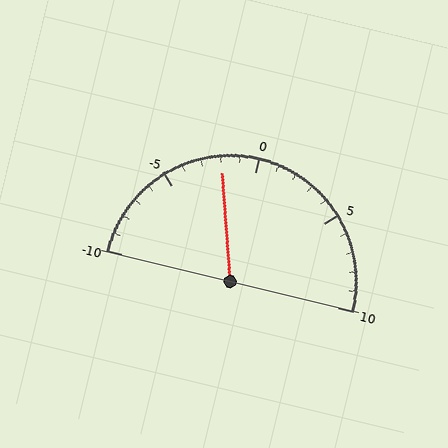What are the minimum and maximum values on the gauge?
The gauge ranges from -10 to 10.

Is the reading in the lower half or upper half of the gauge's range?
The reading is in the lower half of the range (-10 to 10).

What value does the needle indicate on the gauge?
The needle indicates approximately -2.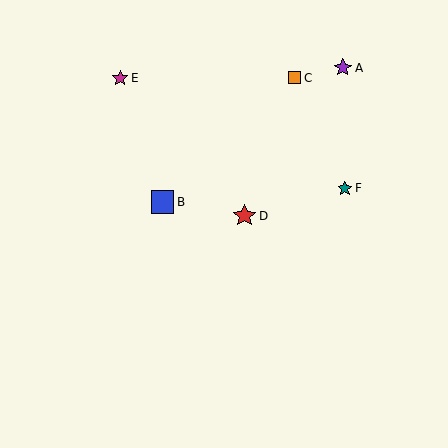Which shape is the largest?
The blue square (labeled B) is the largest.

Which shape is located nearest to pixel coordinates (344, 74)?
The purple star (labeled A) at (343, 68) is nearest to that location.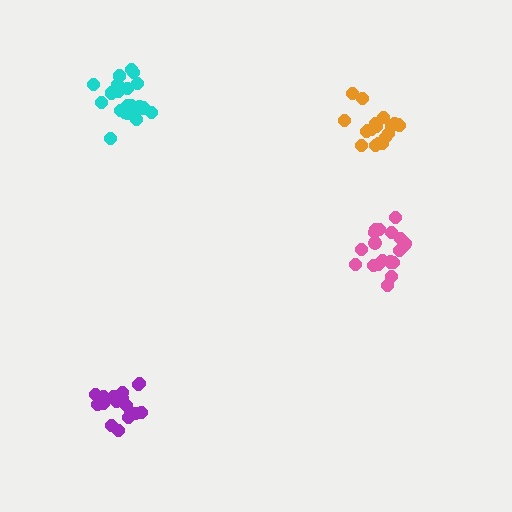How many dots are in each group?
Group 1: 19 dots, Group 2: 19 dots, Group 3: 21 dots, Group 4: 19 dots (78 total).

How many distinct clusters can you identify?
There are 4 distinct clusters.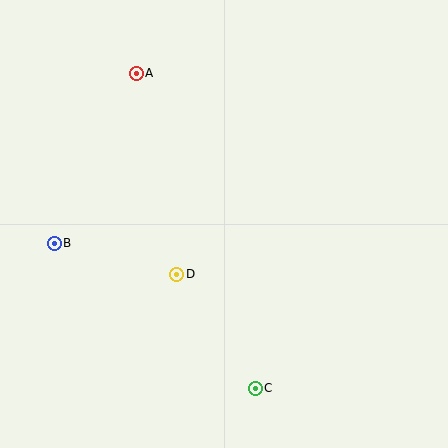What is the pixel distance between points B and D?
The distance between B and D is 127 pixels.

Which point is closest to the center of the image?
Point D at (177, 274) is closest to the center.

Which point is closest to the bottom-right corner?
Point C is closest to the bottom-right corner.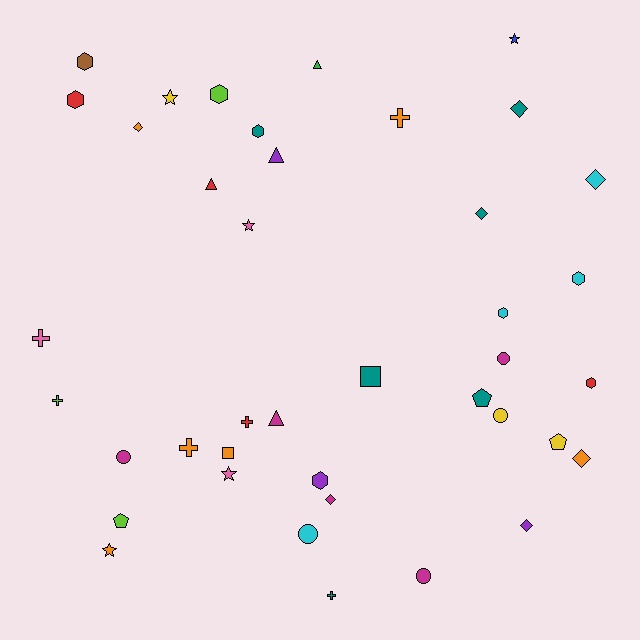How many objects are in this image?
There are 40 objects.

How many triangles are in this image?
There are 4 triangles.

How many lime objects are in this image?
There are 3 lime objects.